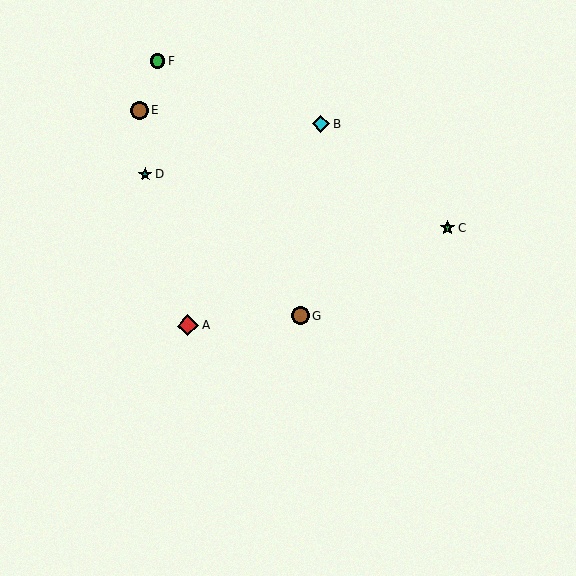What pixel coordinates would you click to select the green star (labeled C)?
Click at (447, 228) to select the green star C.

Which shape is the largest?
The red diamond (labeled A) is the largest.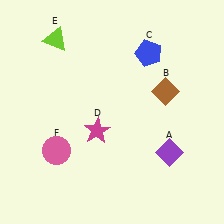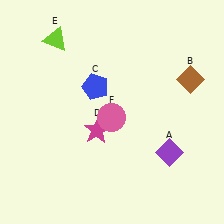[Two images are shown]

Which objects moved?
The objects that moved are: the brown diamond (B), the blue pentagon (C), the pink circle (F).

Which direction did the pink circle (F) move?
The pink circle (F) moved right.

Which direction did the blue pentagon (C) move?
The blue pentagon (C) moved left.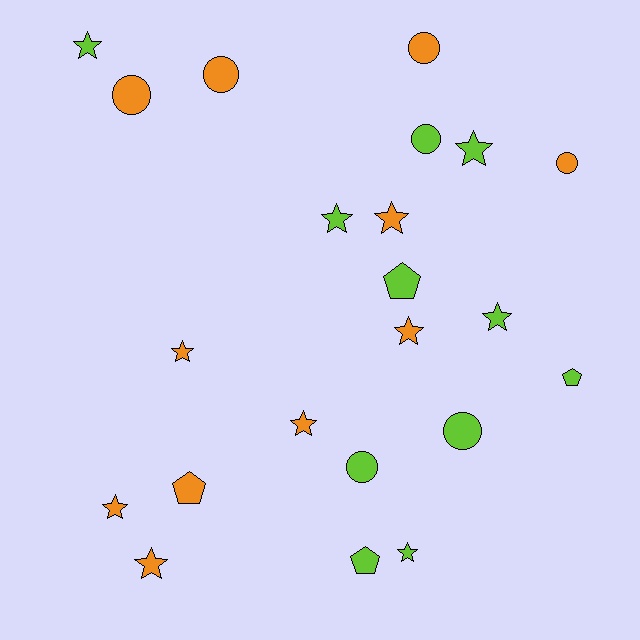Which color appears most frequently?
Lime, with 11 objects.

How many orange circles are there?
There are 4 orange circles.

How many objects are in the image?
There are 22 objects.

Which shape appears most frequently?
Star, with 11 objects.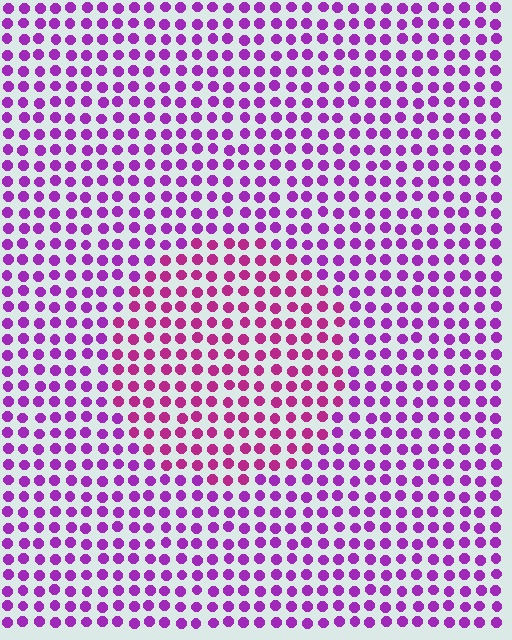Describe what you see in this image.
The image is filled with small purple elements in a uniform arrangement. A circle-shaped region is visible where the elements are tinted to a slightly different hue, forming a subtle color boundary.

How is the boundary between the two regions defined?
The boundary is defined purely by a slight shift in hue (about 29 degrees). Spacing, size, and orientation are identical on both sides.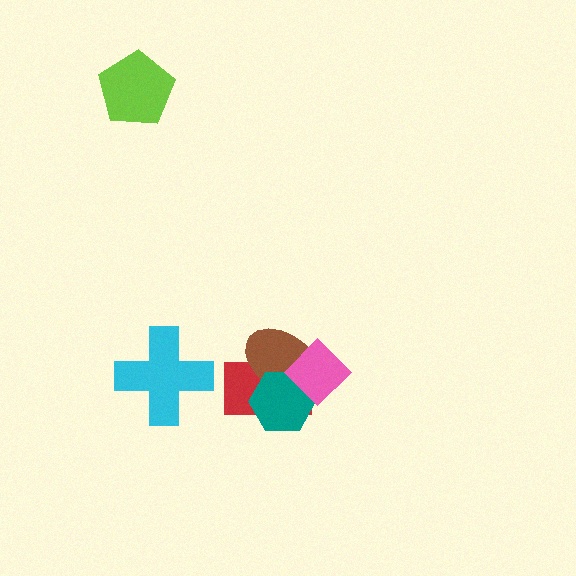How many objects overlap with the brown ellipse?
3 objects overlap with the brown ellipse.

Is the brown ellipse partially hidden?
Yes, it is partially covered by another shape.